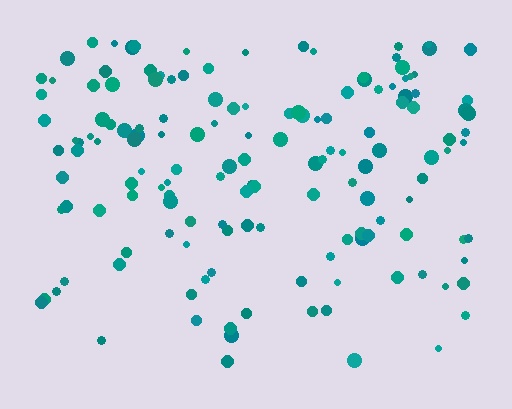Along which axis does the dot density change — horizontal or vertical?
Vertical.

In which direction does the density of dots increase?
From bottom to top, with the top side densest.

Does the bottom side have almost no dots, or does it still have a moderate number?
Still a moderate number, just noticeably fewer than the top.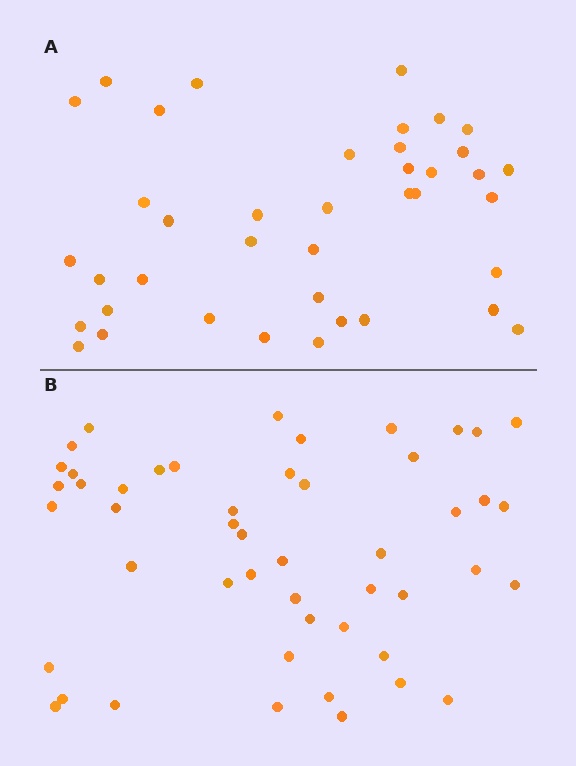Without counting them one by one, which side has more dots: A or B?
Region B (the bottom region) has more dots.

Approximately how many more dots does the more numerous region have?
Region B has roughly 8 or so more dots than region A.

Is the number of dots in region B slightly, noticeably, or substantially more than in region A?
Region B has only slightly more — the two regions are fairly close. The ratio is roughly 1.2 to 1.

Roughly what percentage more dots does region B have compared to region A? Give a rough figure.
About 20% more.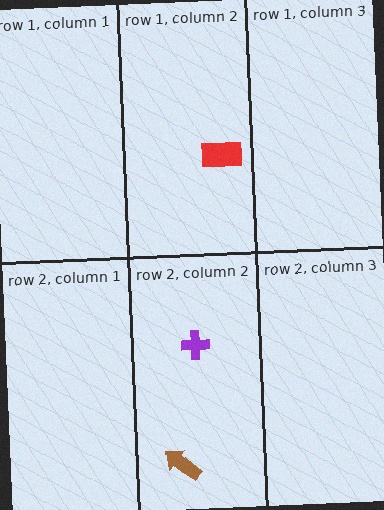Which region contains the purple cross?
The row 2, column 2 region.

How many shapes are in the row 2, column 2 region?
2.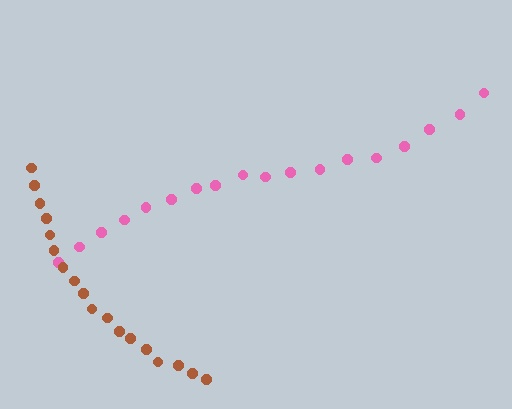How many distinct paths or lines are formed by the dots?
There are 2 distinct paths.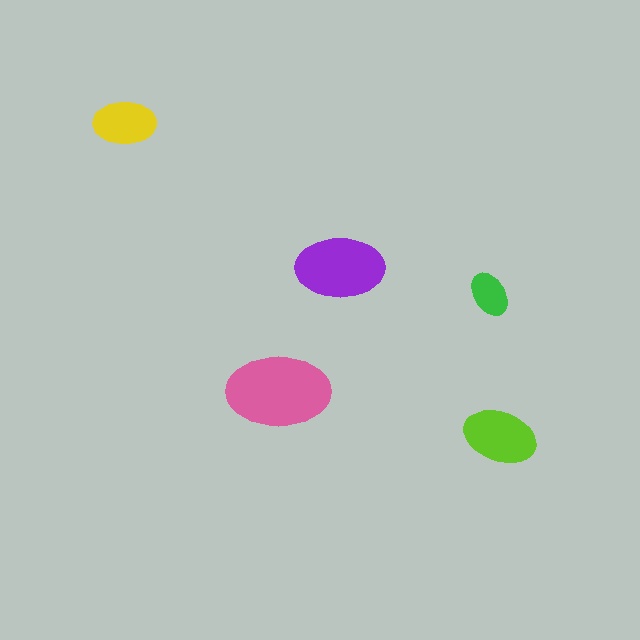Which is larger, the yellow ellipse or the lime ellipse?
The lime one.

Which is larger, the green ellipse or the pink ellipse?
The pink one.